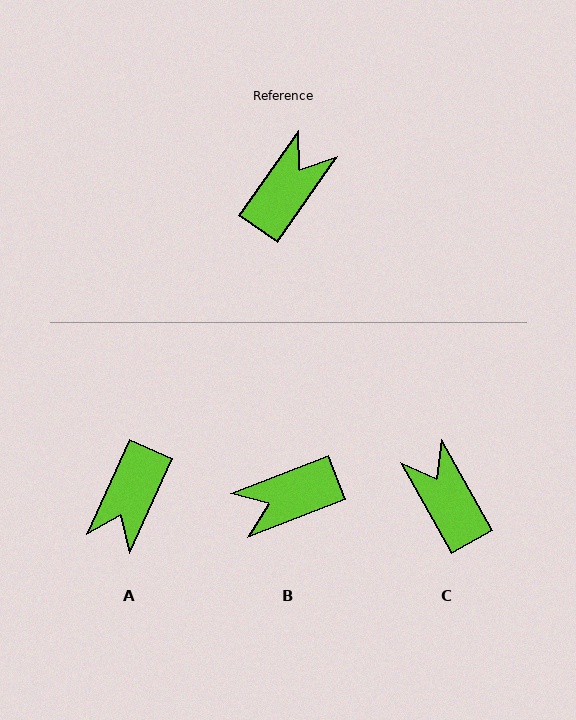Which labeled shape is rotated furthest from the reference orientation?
A, about 169 degrees away.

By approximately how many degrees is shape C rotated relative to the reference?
Approximately 64 degrees counter-clockwise.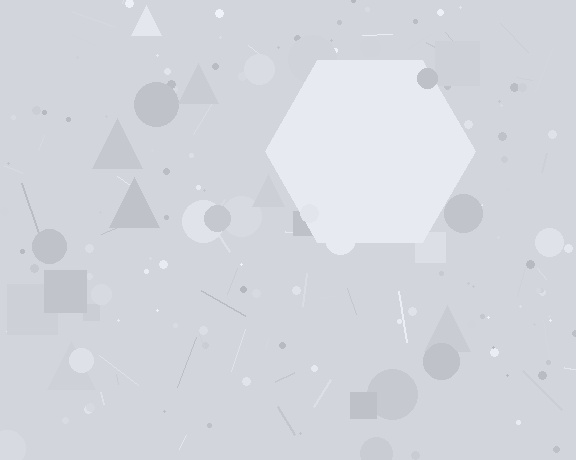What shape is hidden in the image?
A hexagon is hidden in the image.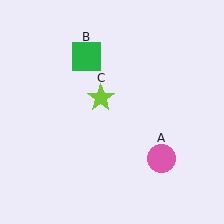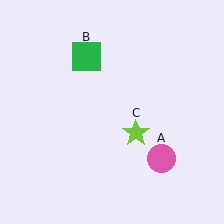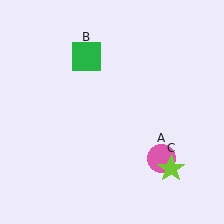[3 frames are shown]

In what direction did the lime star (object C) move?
The lime star (object C) moved down and to the right.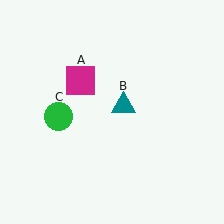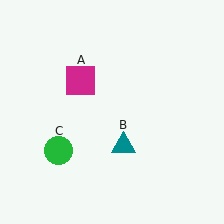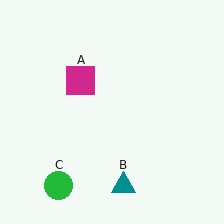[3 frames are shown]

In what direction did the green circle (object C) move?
The green circle (object C) moved down.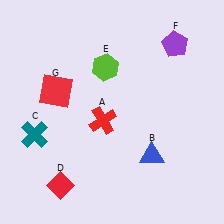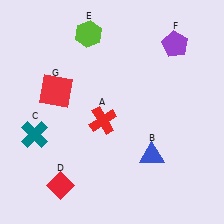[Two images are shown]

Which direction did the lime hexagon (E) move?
The lime hexagon (E) moved up.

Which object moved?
The lime hexagon (E) moved up.